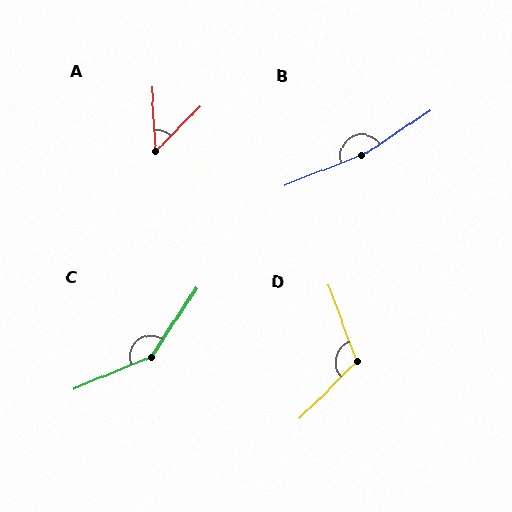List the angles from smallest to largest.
A (48°), D (115°), C (146°), B (168°).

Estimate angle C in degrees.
Approximately 146 degrees.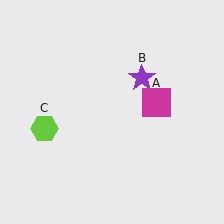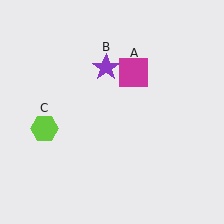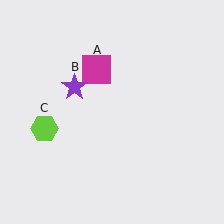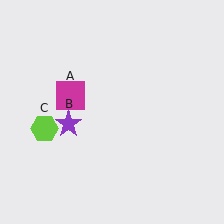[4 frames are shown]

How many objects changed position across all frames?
2 objects changed position: magenta square (object A), purple star (object B).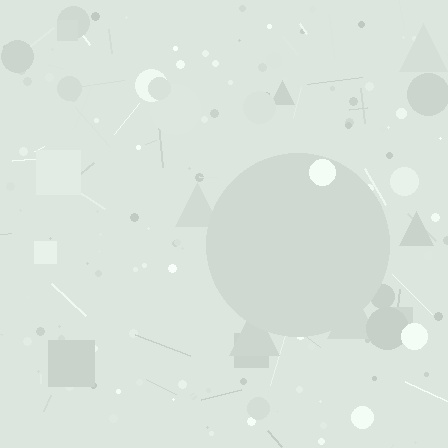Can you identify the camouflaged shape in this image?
The camouflaged shape is a circle.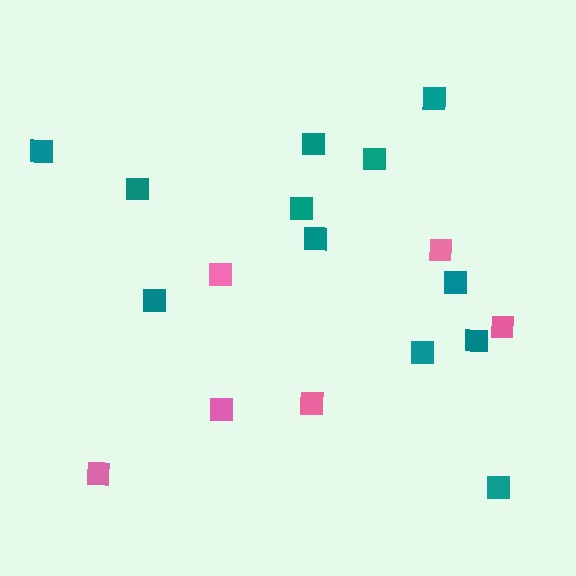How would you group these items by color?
There are 2 groups: one group of teal squares (12) and one group of pink squares (6).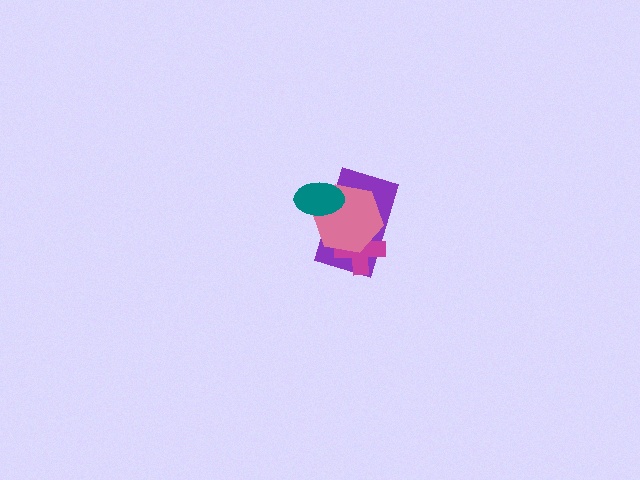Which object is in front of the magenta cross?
The pink hexagon is in front of the magenta cross.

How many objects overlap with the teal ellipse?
2 objects overlap with the teal ellipse.